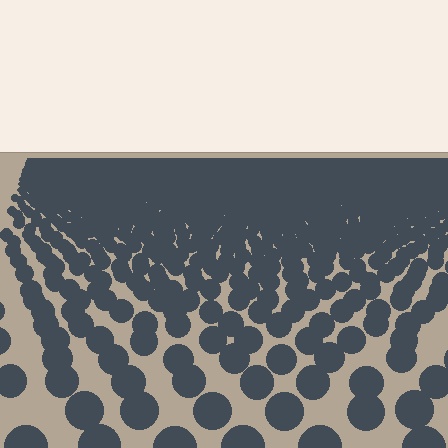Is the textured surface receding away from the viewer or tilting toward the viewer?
The surface is receding away from the viewer. Texture elements get smaller and denser toward the top.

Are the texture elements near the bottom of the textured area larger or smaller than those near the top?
Larger. Near the bottom, elements are closer to the viewer and appear at a bigger on-screen size.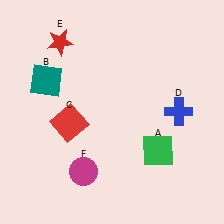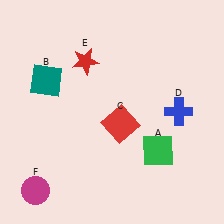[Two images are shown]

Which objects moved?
The objects that moved are: the red square (C), the red star (E), the magenta circle (F).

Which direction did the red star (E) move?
The red star (E) moved right.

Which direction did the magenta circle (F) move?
The magenta circle (F) moved left.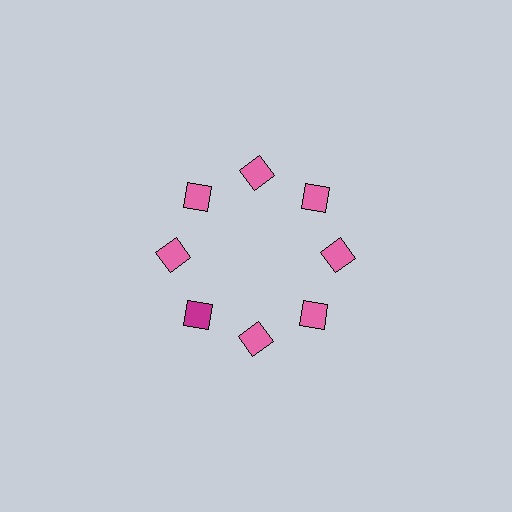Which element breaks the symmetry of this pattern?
The magenta square at roughly the 8 o'clock position breaks the symmetry. All other shapes are pink squares.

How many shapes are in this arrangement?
There are 8 shapes arranged in a ring pattern.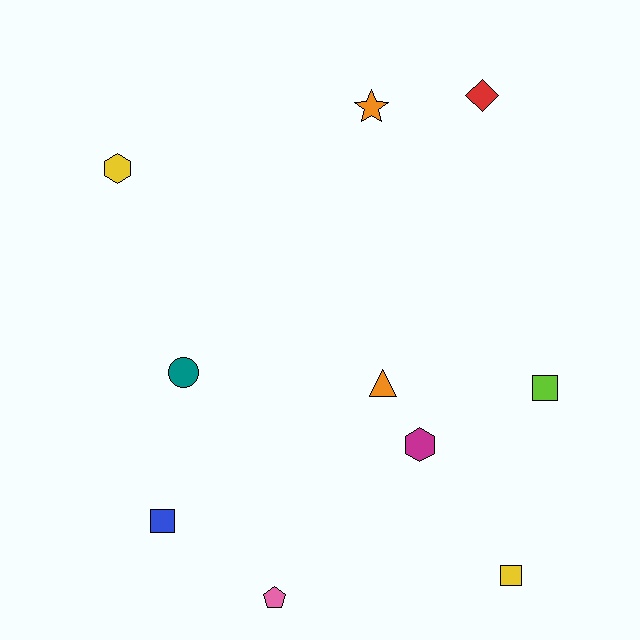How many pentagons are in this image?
There is 1 pentagon.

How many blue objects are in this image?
There is 1 blue object.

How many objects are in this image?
There are 10 objects.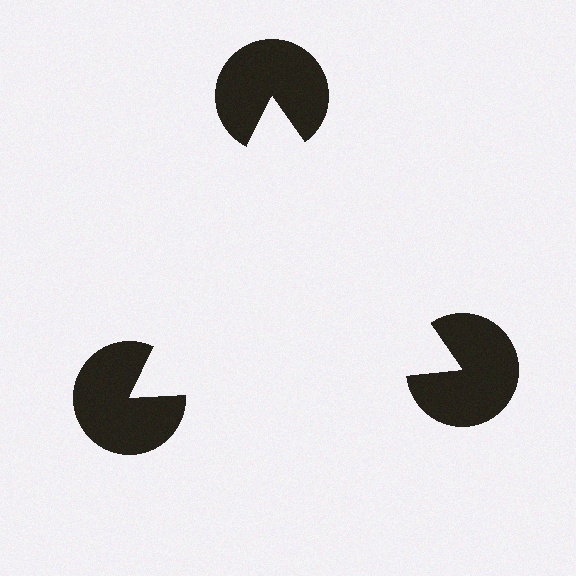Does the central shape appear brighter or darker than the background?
It typically appears slightly brighter than the background, even though no actual brightness change is drawn.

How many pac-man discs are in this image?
There are 3 — one at each vertex of the illusory triangle.